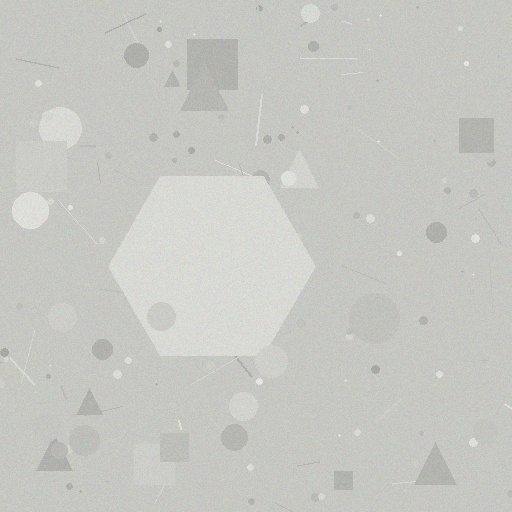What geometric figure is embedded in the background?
A hexagon is embedded in the background.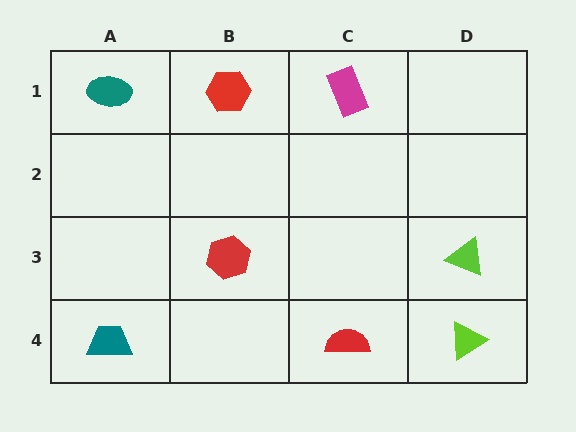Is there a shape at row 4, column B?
No, that cell is empty.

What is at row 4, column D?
A lime triangle.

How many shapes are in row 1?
3 shapes.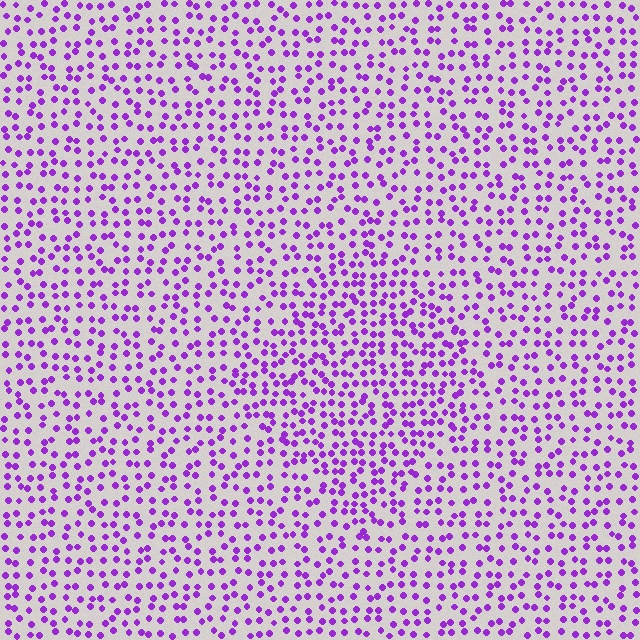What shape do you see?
I see a diamond.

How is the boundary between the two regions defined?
The boundary is defined by a change in element density (approximately 1.5x ratio). All elements are the same color, size, and shape.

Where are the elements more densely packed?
The elements are more densely packed inside the diamond boundary.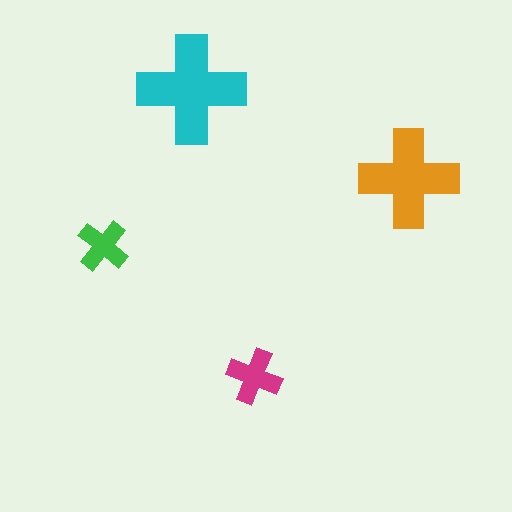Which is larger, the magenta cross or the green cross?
The magenta one.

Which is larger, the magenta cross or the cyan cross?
The cyan one.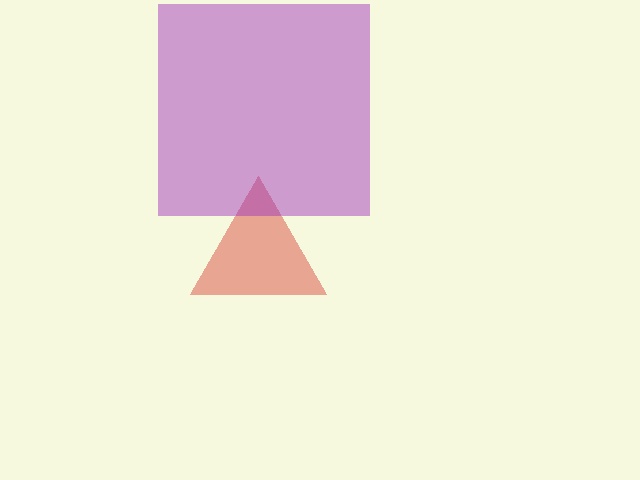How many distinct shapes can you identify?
There are 2 distinct shapes: a red triangle, a purple square.